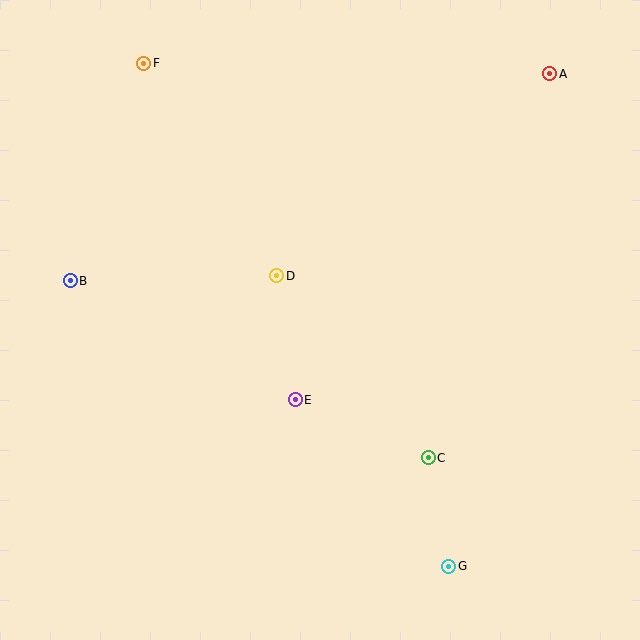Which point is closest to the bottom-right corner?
Point G is closest to the bottom-right corner.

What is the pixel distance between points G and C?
The distance between G and C is 110 pixels.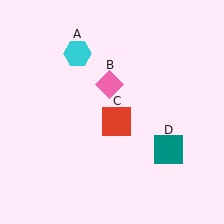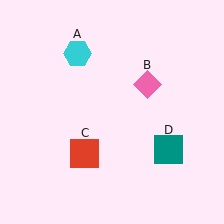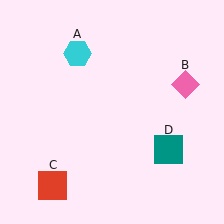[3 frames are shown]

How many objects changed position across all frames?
2 objects changed position: pink diamond (object B), red square (object C).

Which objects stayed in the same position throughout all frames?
Cyan hexagon (object A) and teal square (object D) remained stationary.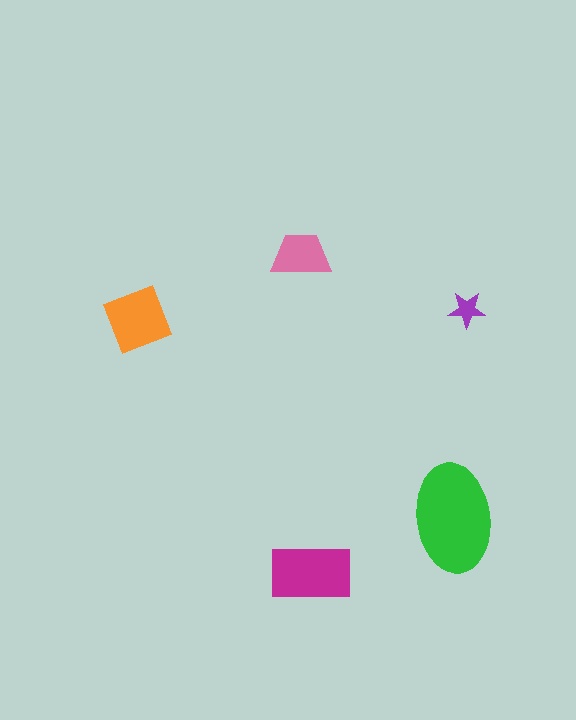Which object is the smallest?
The purple star.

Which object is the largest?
The green ellipse.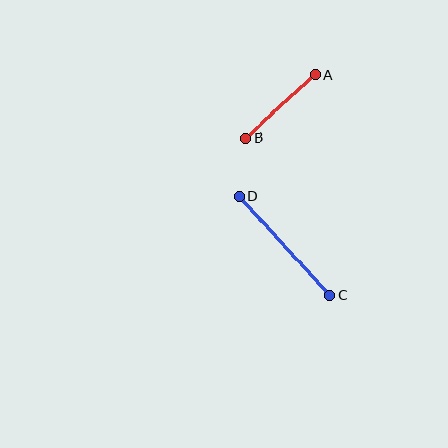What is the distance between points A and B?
The distance is approximately 94 pixels.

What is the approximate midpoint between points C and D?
The midpoint is at approximately (284, 245) pixels.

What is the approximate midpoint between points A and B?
The midpoint is at approximately (280, 106) pixels.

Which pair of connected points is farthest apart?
Points C and D are farthest apart.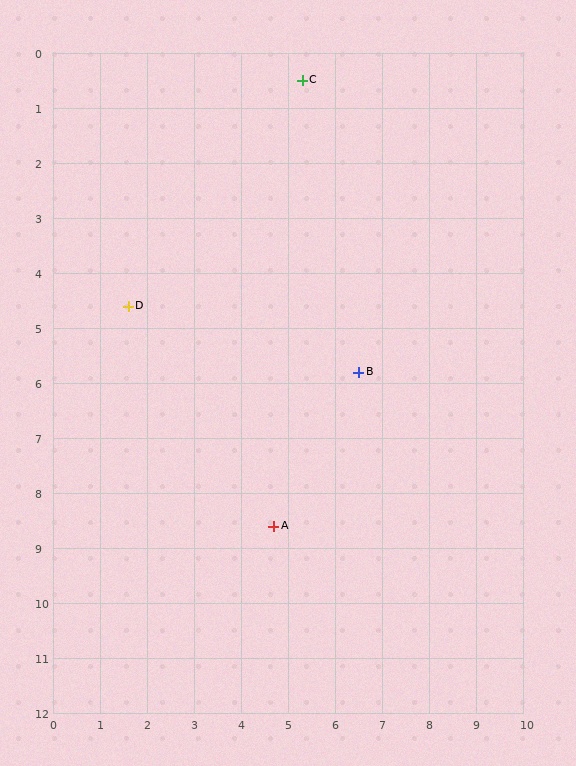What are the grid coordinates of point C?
Point C is at approximately (5.3, 0.5).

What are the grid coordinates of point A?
Point A is at approximately (4.7, 8.6).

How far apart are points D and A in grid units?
Points D and A are about 5.1 grid units apart.